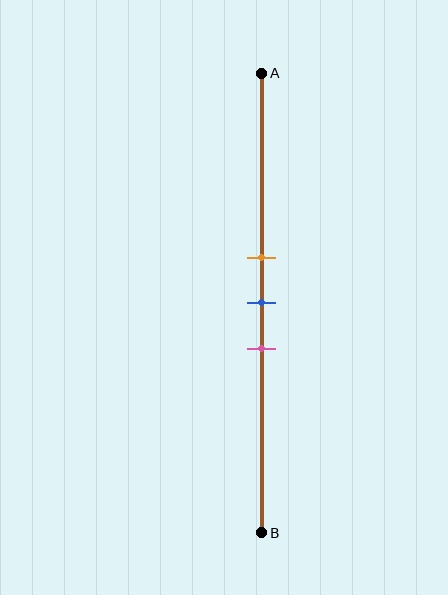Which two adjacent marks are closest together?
The orange and blue marks are the closest adjacent pair.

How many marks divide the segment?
There are 3 marks dividing the segment.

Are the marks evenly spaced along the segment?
Yes, the marks are approximately evenly spaced.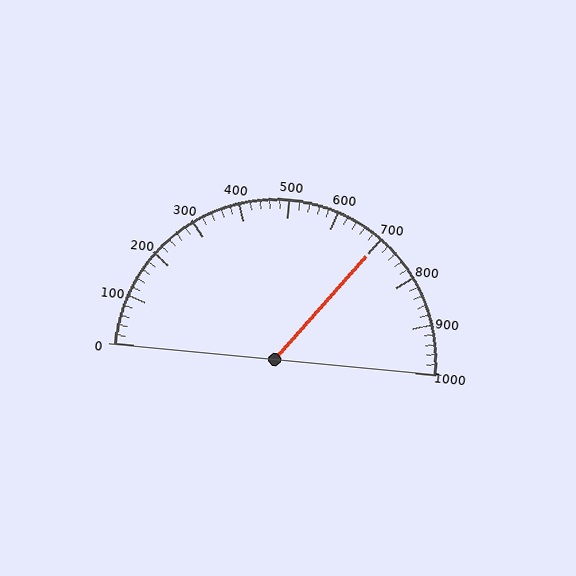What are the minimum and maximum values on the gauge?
The gauge ranges from 0 to 1000.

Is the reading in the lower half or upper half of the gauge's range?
The reading is in the upper half of the range (0 to 1000).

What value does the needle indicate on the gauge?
The needle indicates approximately 700.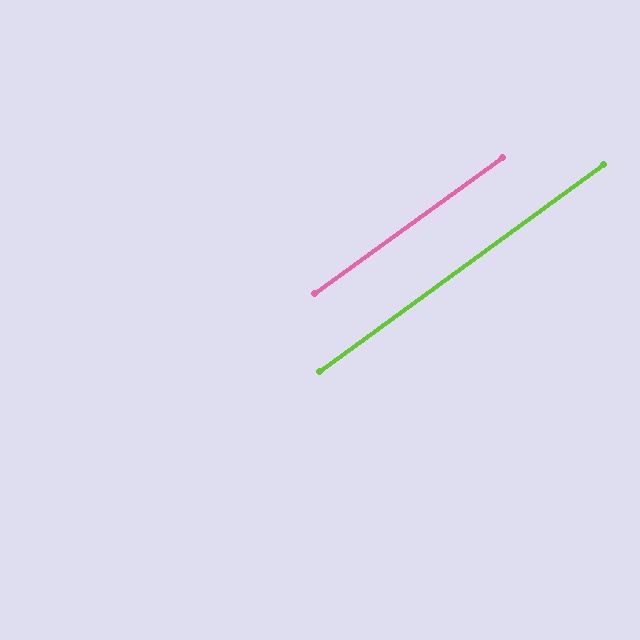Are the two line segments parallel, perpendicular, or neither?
Parallel — their directions differ by only 0.2°.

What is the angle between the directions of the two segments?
Approximately 0 degrees.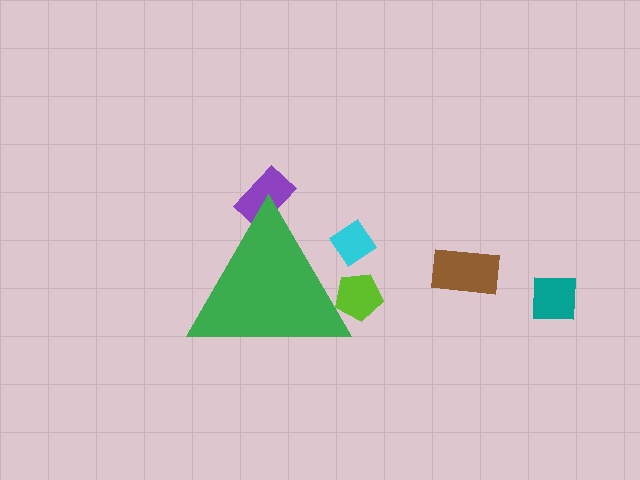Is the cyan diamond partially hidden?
Yes, the cyan diamond is partially hidden behind the green triangle.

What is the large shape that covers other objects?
A green triangle.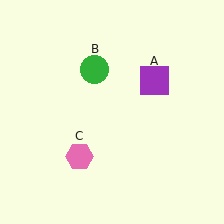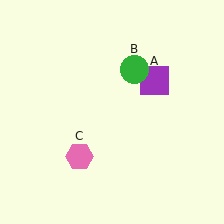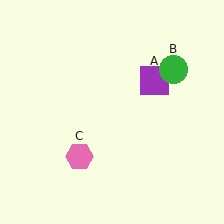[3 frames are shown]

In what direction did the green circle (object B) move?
The green circle (object B) moved right.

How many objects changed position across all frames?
1 object changed position: green circle (object B).